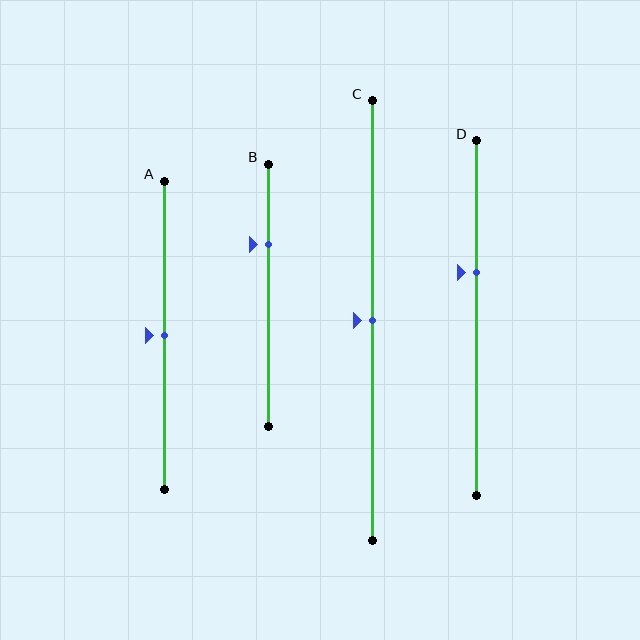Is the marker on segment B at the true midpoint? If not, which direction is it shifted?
No, the marker on segment B is shifted upward by about 19% of the segment length.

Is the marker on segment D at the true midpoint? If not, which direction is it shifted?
No, the marker on segment D is shifted upward by about 13% of the segment length.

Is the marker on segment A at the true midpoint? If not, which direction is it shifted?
Yes, the marker on segment A is at the true midpoint.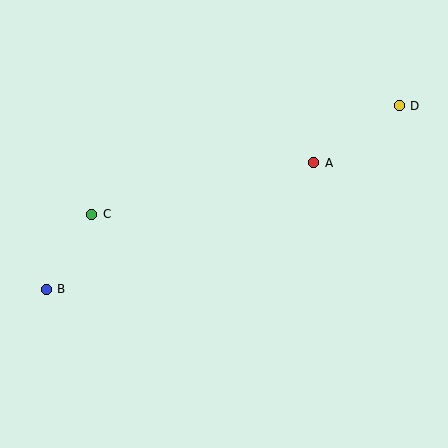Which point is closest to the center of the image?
Point A at (314, 163) is closest to the center.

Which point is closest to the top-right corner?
Point D is closest to the top-right corner.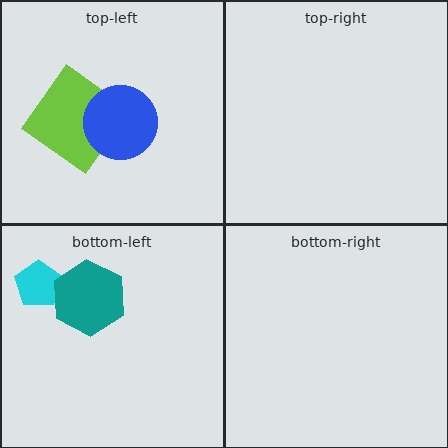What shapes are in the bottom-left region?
The cyan pentagon, the teal hexagon.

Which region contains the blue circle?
The top-left region.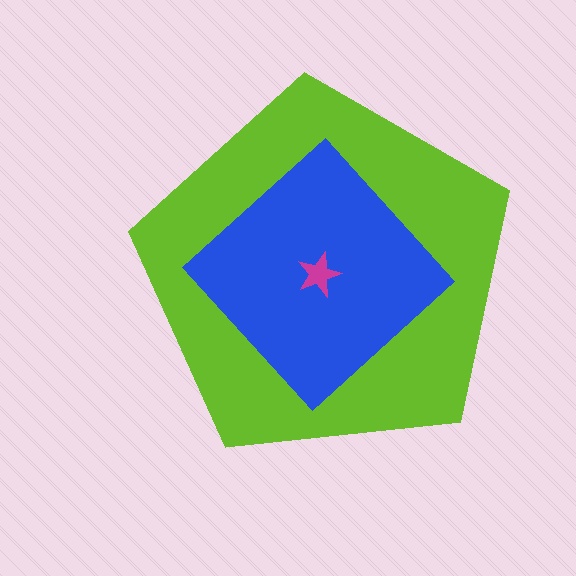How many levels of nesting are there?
3.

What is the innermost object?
The magenta star.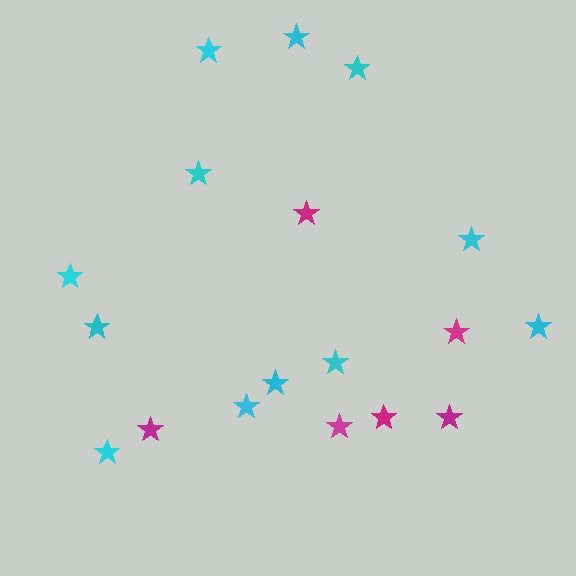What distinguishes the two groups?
There are 2 groups: one group of magenta stars (6) and one group of cyan stars (12).